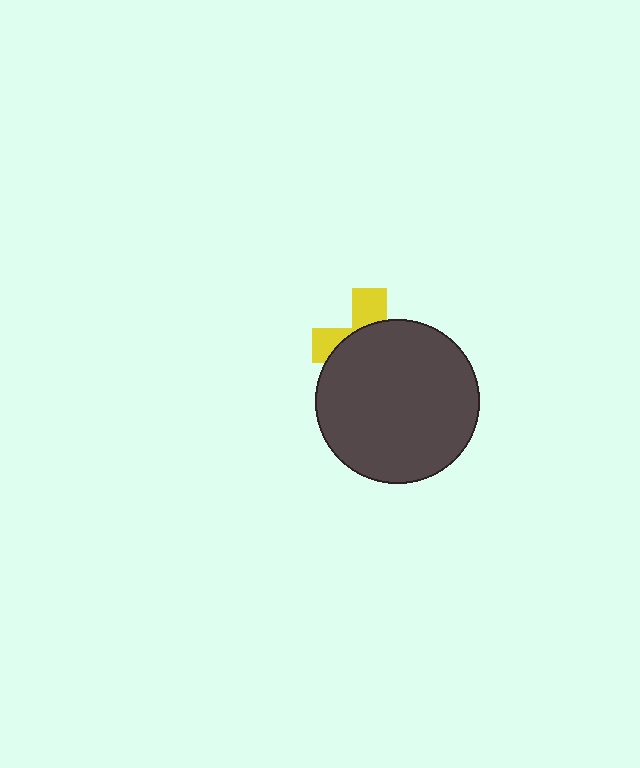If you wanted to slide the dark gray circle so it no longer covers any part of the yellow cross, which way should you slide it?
Slide it down — that is the most direct way to separate the two shapes.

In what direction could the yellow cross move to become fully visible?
The yellow cross could move up. That would shift it out from behind the dark gray circle entirely.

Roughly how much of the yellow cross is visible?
A small part of it is visible (roughly 32%).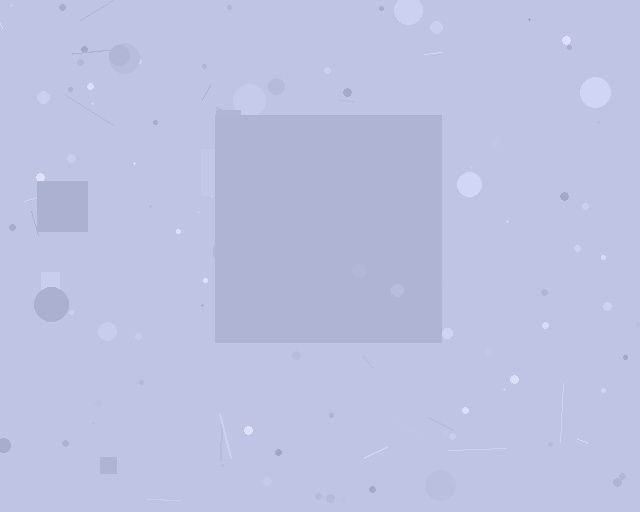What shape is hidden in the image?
A square is hidden in the image.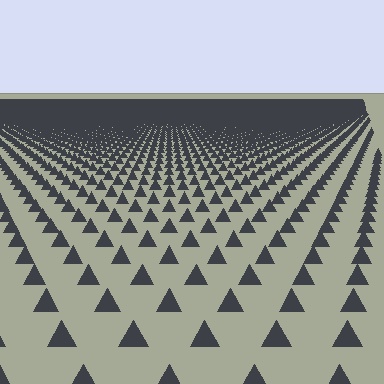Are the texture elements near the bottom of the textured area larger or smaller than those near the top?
Larger. Near the bottom, elements are closer to the viewer and appear at a bigger on-screen size.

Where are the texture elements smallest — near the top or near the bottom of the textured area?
Near the top.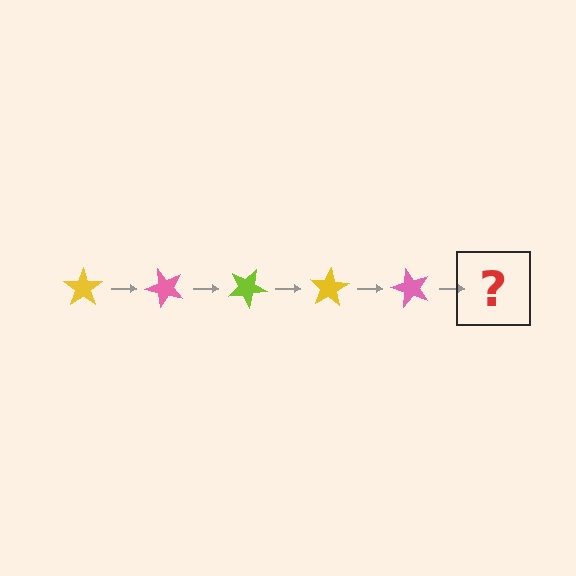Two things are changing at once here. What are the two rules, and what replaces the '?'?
The two rules are that it rotates 50 degrees each step and the color cycles through yellow, pink, and lime. The '?' should be a lime star, rotated 250 degrees from the start.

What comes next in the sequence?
The next element should be a lime star, rotated 250 degrees from the start.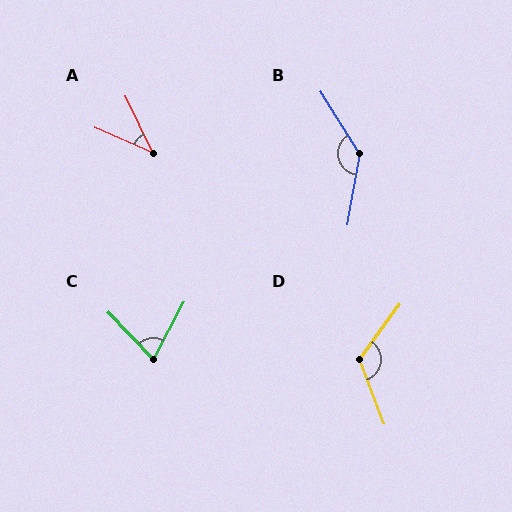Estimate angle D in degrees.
Approximately 123 degrees.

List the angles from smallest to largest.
A (41°), C (72°), D (123°), B (138°).